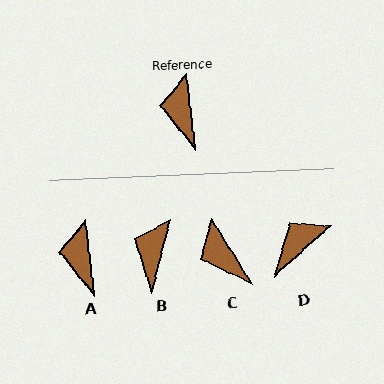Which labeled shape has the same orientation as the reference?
A.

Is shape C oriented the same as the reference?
No, it is off by about 25 degrees.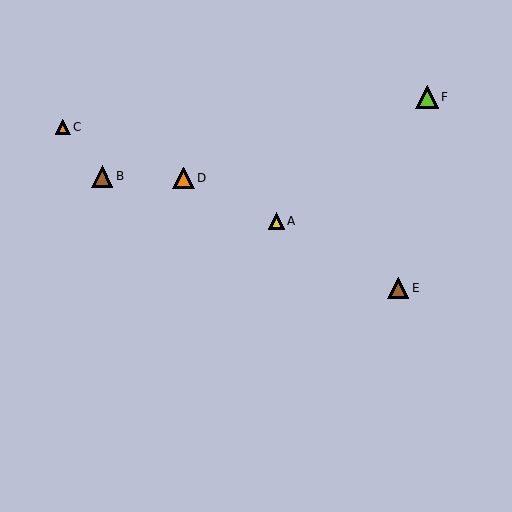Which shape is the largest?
The lime triangle (labeled F) is the largest.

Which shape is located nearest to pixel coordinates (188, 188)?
The orange triangle (labeled D) at (184, 178) is nearest to that location.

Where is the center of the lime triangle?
The center of the lime triangle is at (427, 97).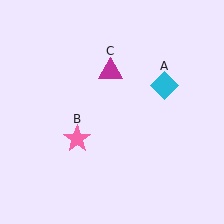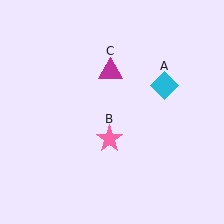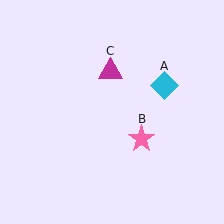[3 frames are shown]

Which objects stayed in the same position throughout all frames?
Cyan diamond (object A) and magenta triangle (object C) remained stationary.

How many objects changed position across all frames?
1 object changed position: pink star (object B).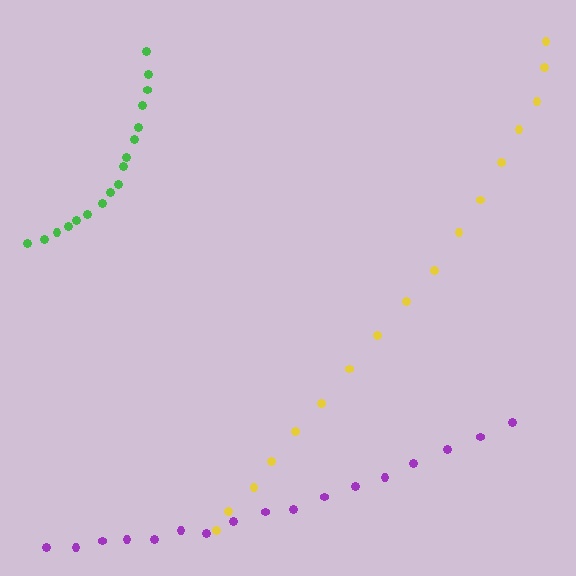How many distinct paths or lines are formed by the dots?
There are 3 distinct paths.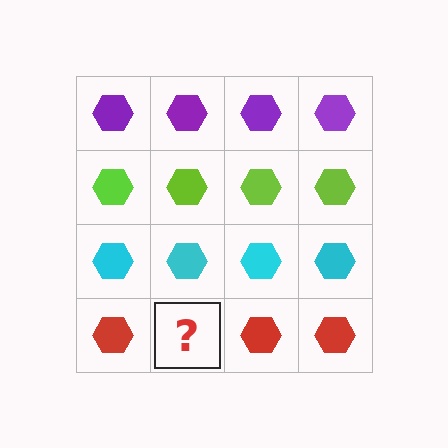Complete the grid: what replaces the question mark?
The question mark should be replaced with a red hexagon.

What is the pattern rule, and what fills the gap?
The rule is that each row has a consistent color. The gap should be filled with a red hexagon.